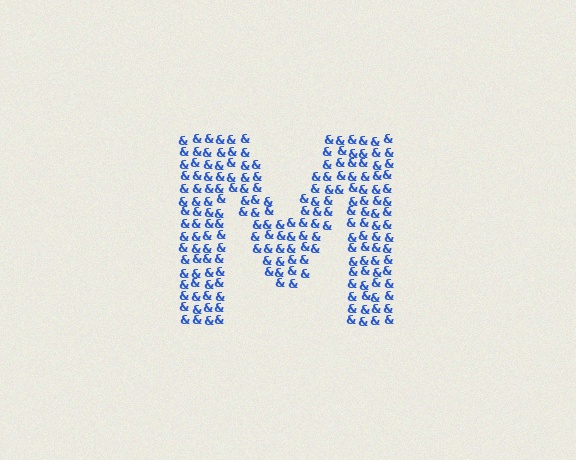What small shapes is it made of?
It is made of small ampersands.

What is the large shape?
The large shape is the letter M.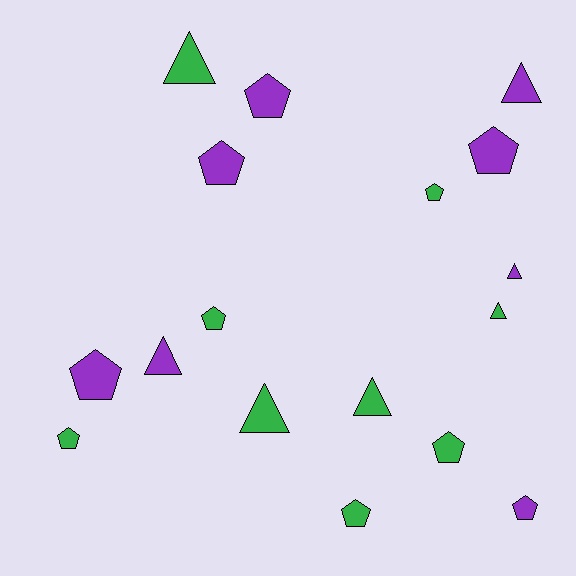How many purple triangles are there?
There are 3 purple triangles.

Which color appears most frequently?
Green, with 9 objects.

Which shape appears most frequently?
Pentagon, with 10 objects.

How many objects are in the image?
There are 17 objects.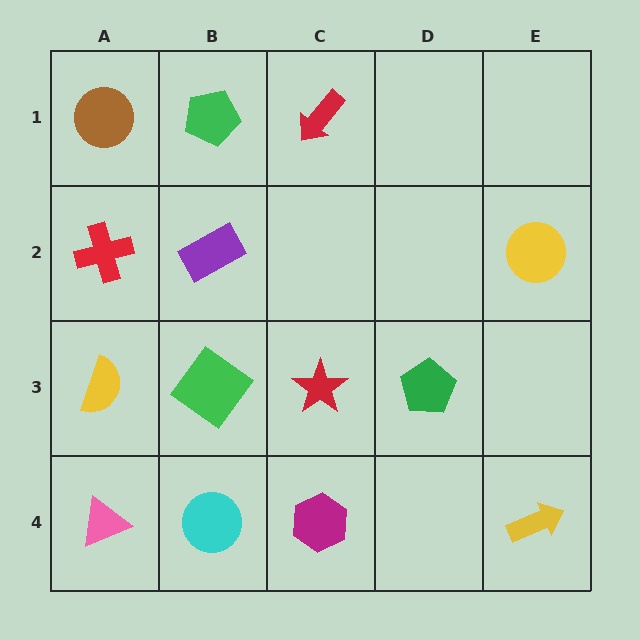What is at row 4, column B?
A cyan circle.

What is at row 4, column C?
A magenta hexagon.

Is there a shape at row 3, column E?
No, that cell is empty.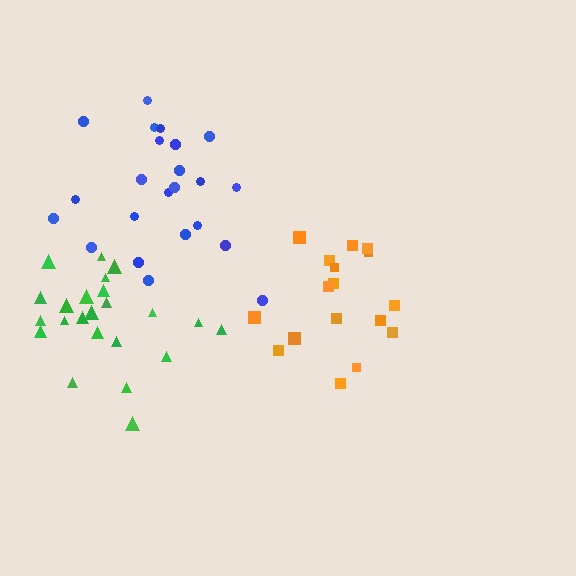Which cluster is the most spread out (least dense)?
Green.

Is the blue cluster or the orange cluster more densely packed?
Orange.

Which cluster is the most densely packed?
Orange.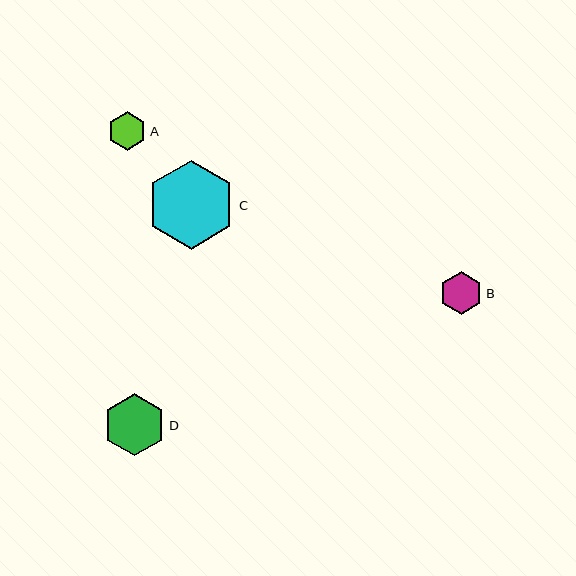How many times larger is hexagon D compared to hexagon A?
Hexagon D is approximately 1.6 times the size of hexagon A.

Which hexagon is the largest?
Hexagon C is the largest with a size of approximately 89 pixels.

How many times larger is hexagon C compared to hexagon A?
Hexagon C is approximately 2.3 times the size of hexagon A.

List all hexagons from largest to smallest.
From largest to smallest: C, D, B, A.